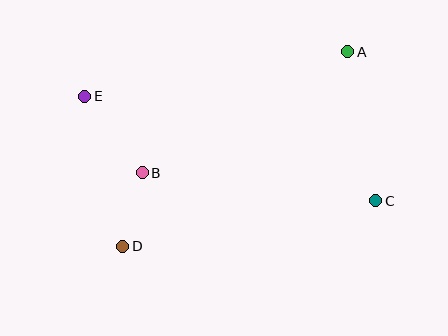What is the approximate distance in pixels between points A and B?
The distance between A and B is approximately 238 pixels.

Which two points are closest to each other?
Points B and D are closest to each other.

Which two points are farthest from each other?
Points C and E are farthest from each other.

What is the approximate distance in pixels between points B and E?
The distance between B and E is approximately 95 pixels.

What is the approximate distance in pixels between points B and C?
The distance between B and C is approximately 236 pixels.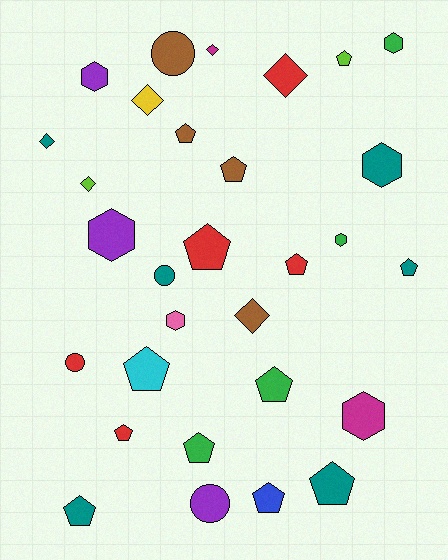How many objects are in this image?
There are 30 objects.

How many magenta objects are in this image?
There are 2 magenta objects.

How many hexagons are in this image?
There are 7 hexagons.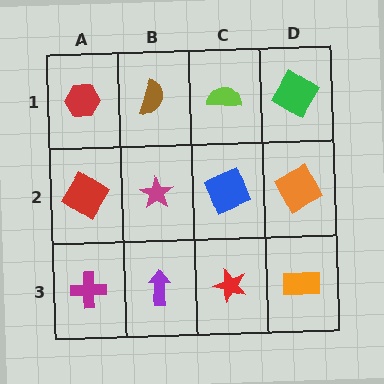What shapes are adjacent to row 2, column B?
A brown semicircle (row 1, column B), a purple arrow (row 3, column B), a red diamond (row 2, column A), a blue square (row 2, column C).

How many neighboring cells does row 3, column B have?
3.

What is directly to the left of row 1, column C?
A brown semicircle.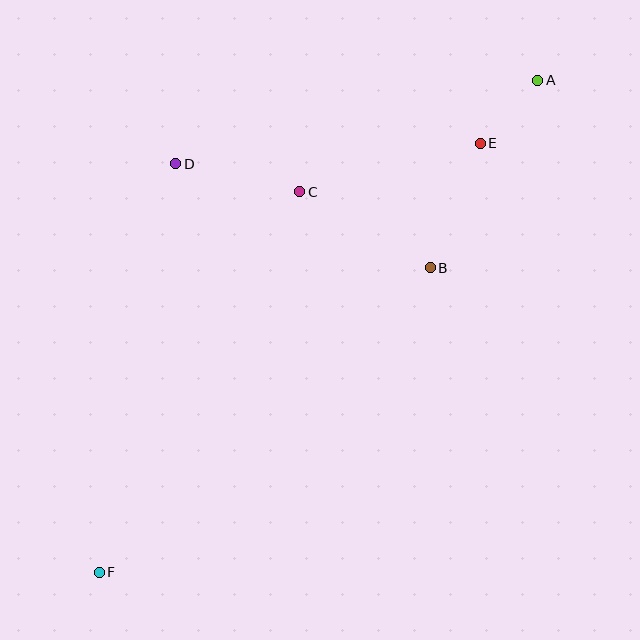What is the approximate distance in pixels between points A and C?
The distance between A and C is approximately 263 pixels.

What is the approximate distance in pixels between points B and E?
The distance between B and E is approximately 134 pixels.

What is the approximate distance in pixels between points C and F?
The distance between C and F is approximately 430 pixels.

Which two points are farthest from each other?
Points A and F are farthest from each other.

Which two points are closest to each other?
Points A and E are closest to each other.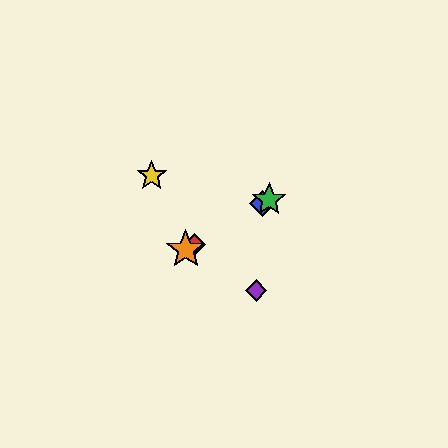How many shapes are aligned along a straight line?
4 shapes (the red diamond, the blue diamond, the green star, the orange star) are aligned along a straight line.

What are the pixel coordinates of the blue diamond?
The blue diamond is at (262, 204).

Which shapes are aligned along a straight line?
The red diamond, the blue diamond, the green star, the orange star are aligned along a straight line.